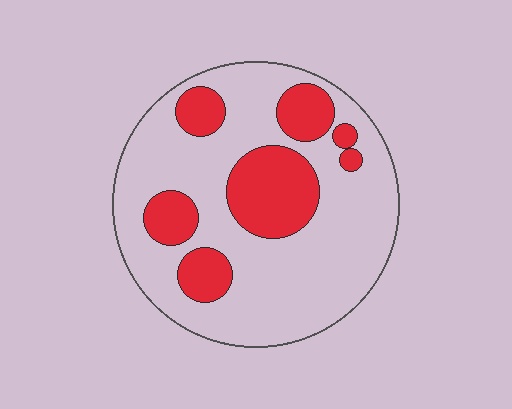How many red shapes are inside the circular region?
7.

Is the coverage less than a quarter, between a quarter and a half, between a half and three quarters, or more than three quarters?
Between a quarter and a half.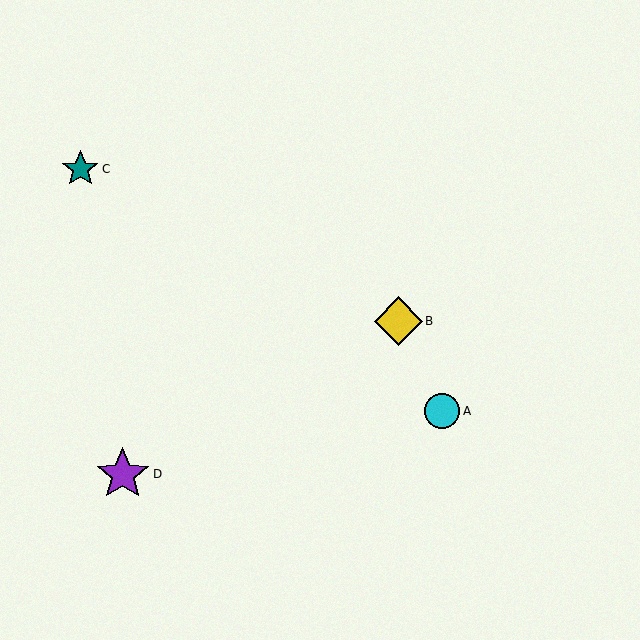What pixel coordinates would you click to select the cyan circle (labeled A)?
Click at (442, 411) to select the cyan circle A.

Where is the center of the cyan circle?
The center of the cyan circle is at (442, 411).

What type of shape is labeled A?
Shape A is a cyan circle.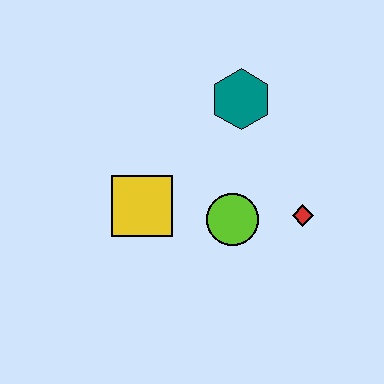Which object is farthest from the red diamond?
The yellow square is farthest from the red diamond.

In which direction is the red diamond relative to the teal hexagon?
The red diamond is below the teal hexagon.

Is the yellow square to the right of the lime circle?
No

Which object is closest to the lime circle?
The red diamond is closest to the lime circle.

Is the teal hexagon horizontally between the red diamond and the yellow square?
Yes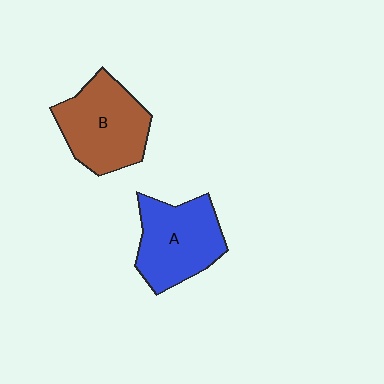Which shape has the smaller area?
Shape A (blue).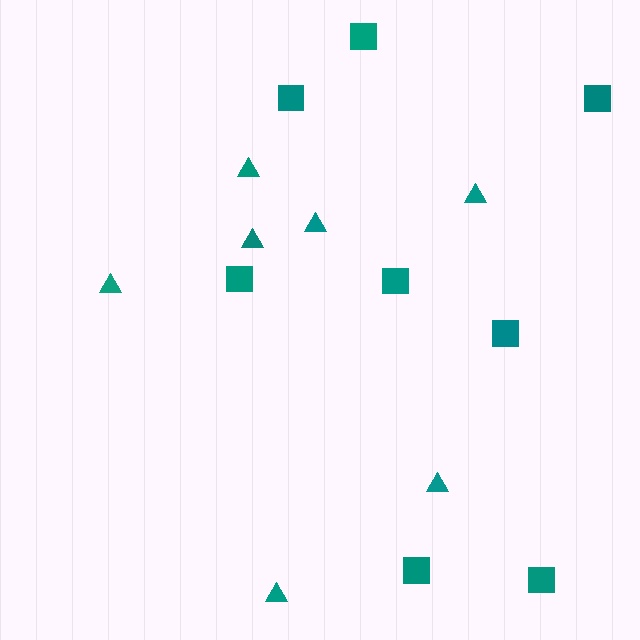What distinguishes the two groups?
There are 2 groups: one group of squares (8) and one group of triangles (7).